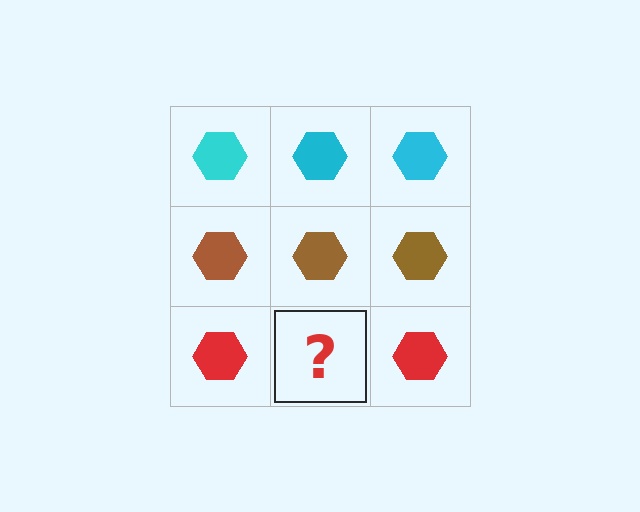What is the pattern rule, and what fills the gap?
The rule is that each row has a consistent color. The gap should be filled with a red hexagon.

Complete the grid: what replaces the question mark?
The question mark should be replaced with a red hexagon.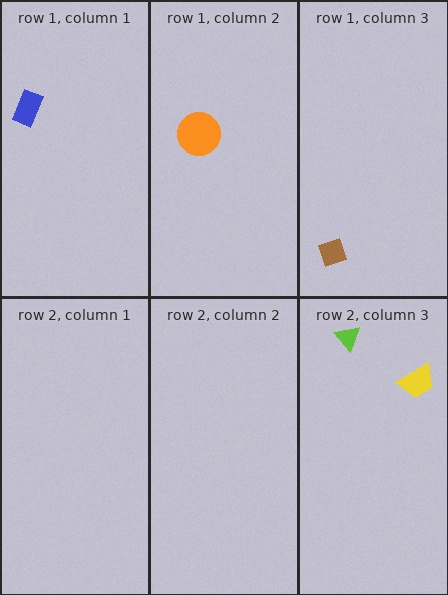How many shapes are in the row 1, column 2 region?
1.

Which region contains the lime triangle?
The row 2, column 3 region.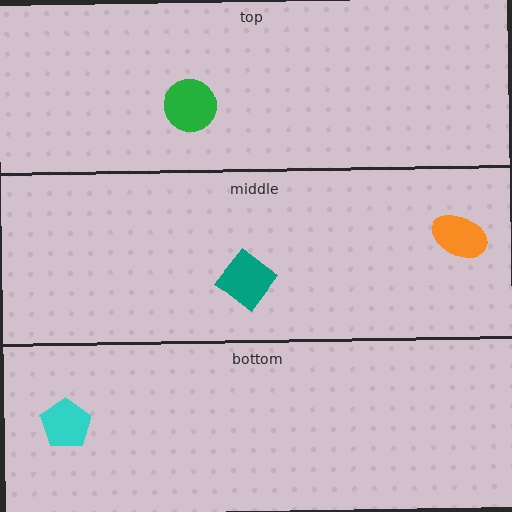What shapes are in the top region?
The green circle.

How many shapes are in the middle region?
2.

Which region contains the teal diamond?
The middle region.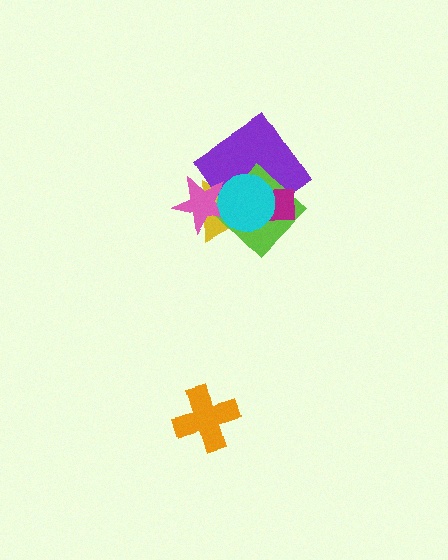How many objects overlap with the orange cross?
0 objects overlap with the orange cross.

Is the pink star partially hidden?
Yes, it is partially covered by another shape.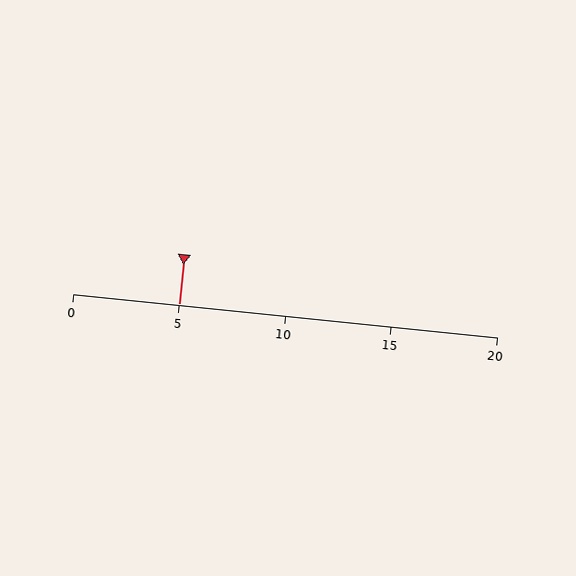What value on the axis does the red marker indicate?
The marker indicates approximately 5.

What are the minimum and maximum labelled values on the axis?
The axis runs from 0 to 20.